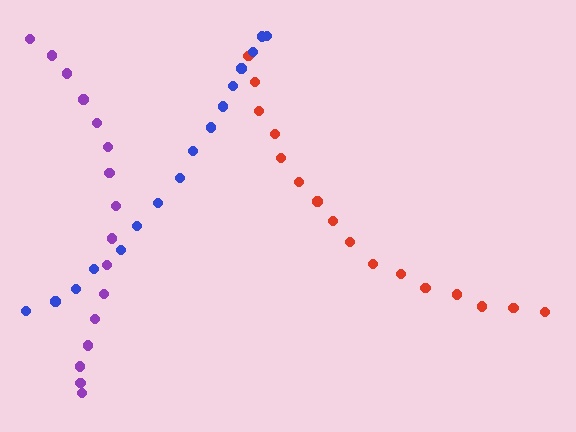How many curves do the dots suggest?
There are 3 distinct paths.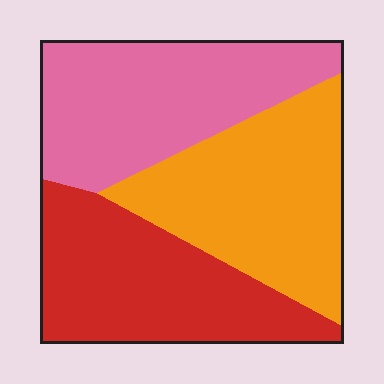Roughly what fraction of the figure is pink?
Pink covers around 35% of the figure.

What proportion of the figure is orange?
Orange takes up about one third (1/3) of the figure.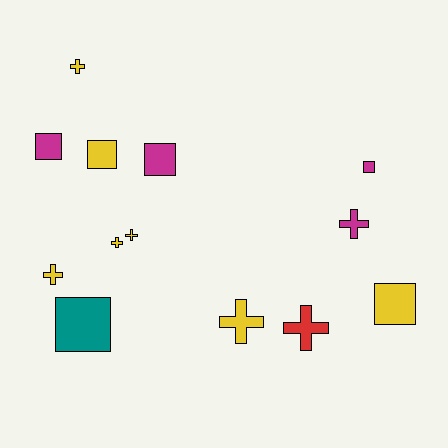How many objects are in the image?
There are 13 objects.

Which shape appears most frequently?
Cross, with 7 objects.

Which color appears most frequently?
Yellow, with 7 objects.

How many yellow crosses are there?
There are 5 yellow crosses.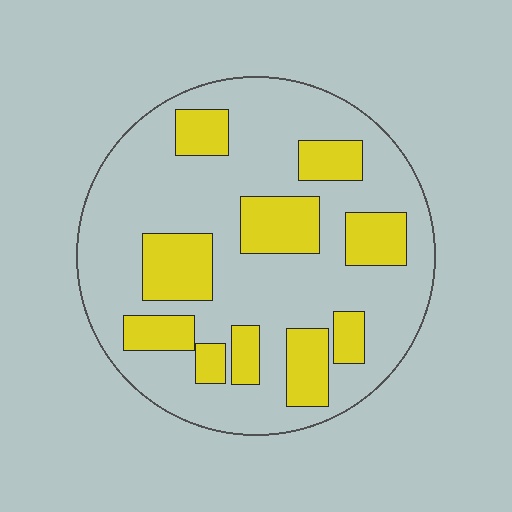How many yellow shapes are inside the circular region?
10.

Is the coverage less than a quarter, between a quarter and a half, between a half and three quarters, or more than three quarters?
Between a quarter and a half.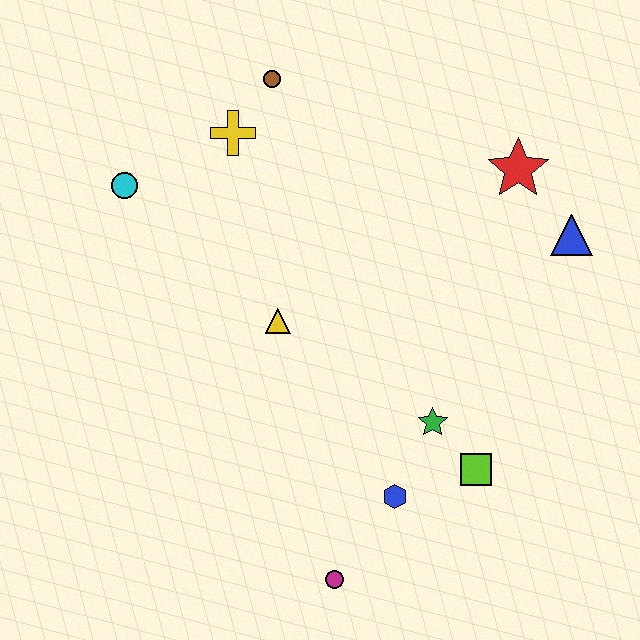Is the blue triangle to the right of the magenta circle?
Yes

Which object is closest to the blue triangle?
The red star is closest to the blue triangle.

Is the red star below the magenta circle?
No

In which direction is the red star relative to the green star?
The red star is above the green star.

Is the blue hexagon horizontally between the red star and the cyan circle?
Yes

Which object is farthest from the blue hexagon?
The brown circle is farthest from the blue hexagon.